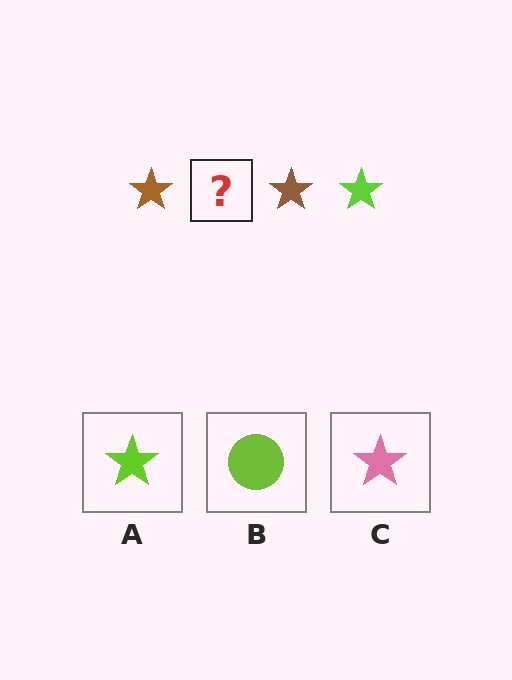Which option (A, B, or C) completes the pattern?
A.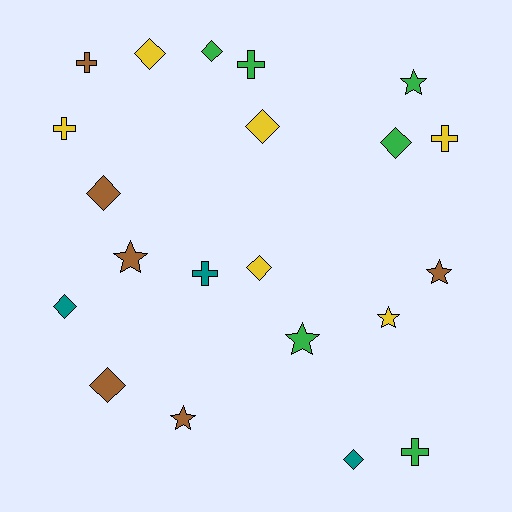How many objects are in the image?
There are 21 objects.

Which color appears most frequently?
Yellow, with 6 objects.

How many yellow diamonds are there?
There are 3 yellow diamonds.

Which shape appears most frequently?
Diamond, with 9 objects.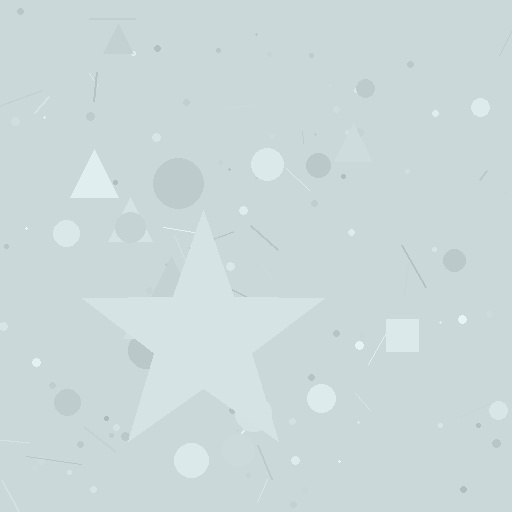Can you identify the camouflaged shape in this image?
The camouflaged shape is a star.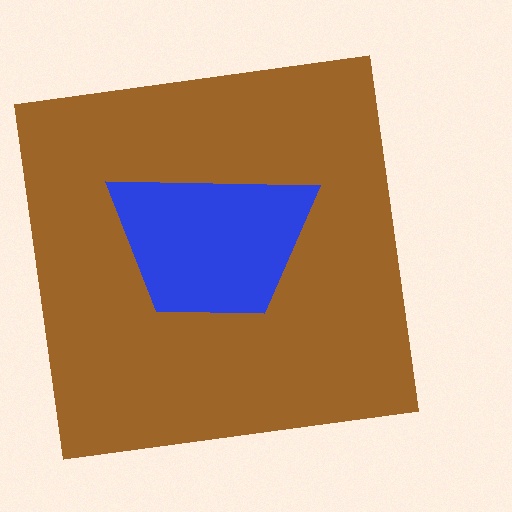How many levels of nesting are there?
2.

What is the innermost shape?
The blue trapezoid.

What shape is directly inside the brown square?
The blue trapezoid.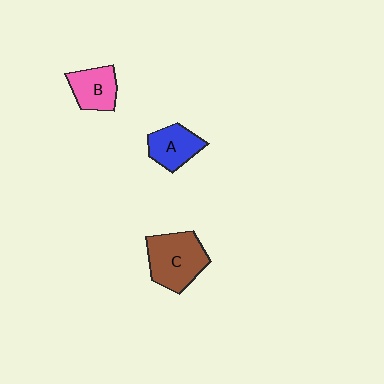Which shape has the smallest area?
Shape B (pink).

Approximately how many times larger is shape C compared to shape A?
Approximately 1.5 times.